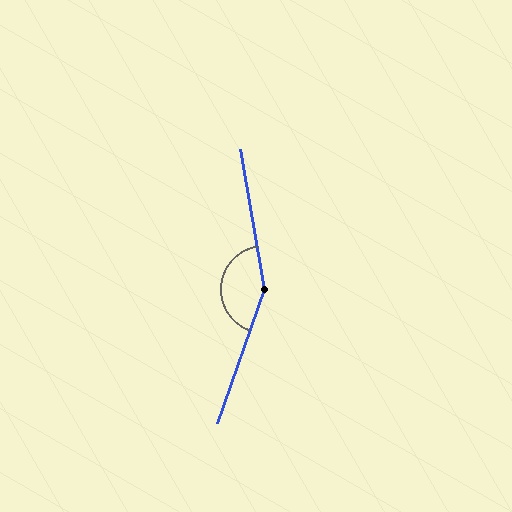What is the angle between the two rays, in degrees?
Approximately 151 degrees.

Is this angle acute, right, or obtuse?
It is obtuse.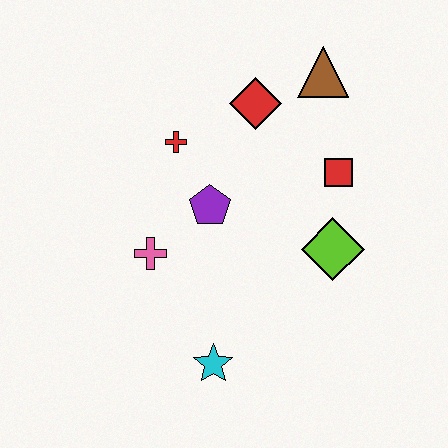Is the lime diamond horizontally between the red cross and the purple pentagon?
No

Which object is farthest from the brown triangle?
The cyan star is farthest from the brown triangle.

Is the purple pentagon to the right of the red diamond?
No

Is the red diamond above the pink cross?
Yes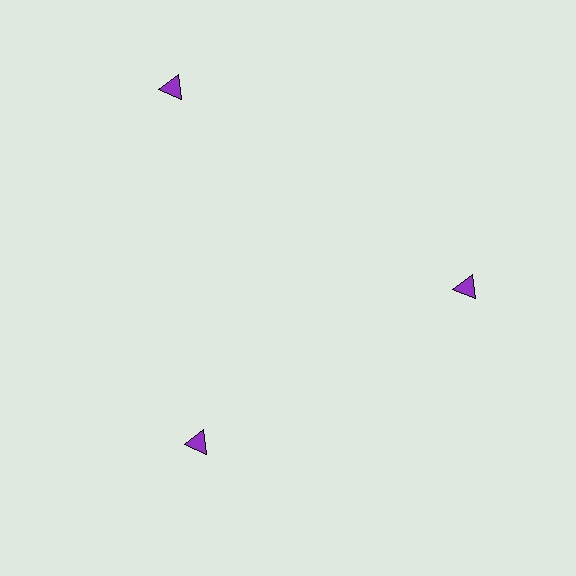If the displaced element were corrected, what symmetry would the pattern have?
It would have 3-fold rotational symmetry — the pattern would map onto itself every 120 degrees.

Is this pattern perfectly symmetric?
No. The 3 purple triangles are arranged in a ring, but one element near the 11 o'clock position is pushed outward from the center, breaking the 3-fold rotational symmetry.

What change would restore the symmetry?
The symmetry would be restored by moving it inward, back onto the ring so that all 3 triangles sit at equal angles and equal distance from the center.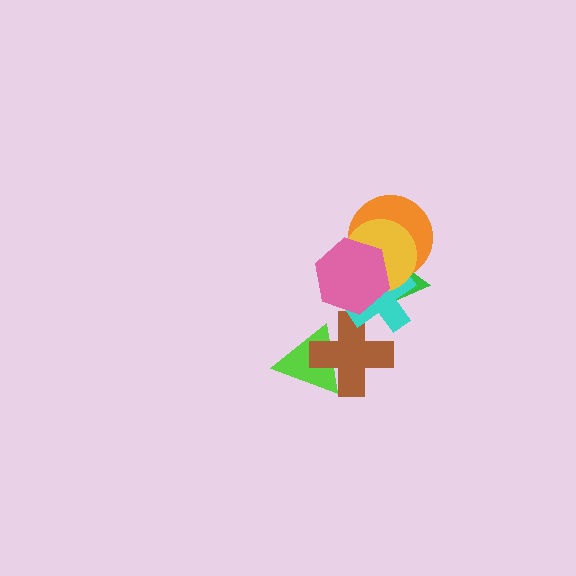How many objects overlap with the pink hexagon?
4 objects overlap with the pink hexagon.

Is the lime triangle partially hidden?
Yes, it is partially covered by another shape.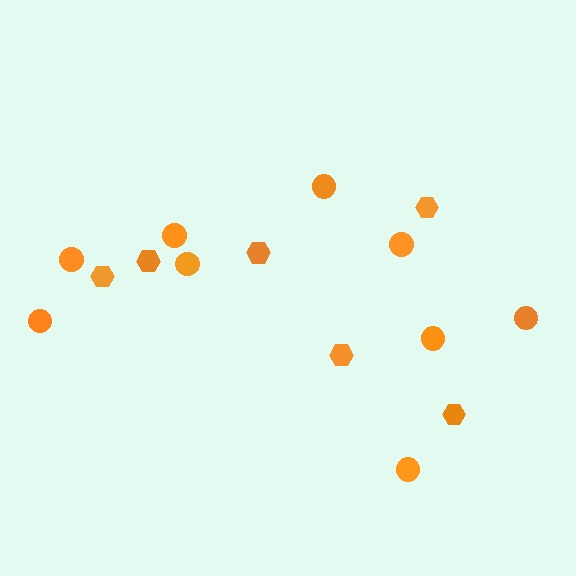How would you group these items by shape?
There are 2 groups: one group of circles (9) and one group of hexagons (6).